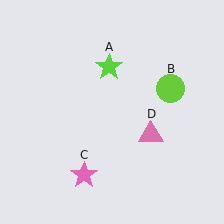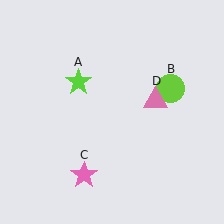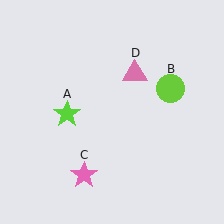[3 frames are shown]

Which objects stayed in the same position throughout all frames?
Lime circle (object B) and pink star (object C) remained stationary.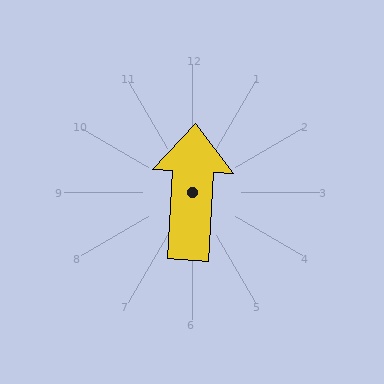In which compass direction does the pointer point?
North.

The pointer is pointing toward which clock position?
Roughly 12 o'clock.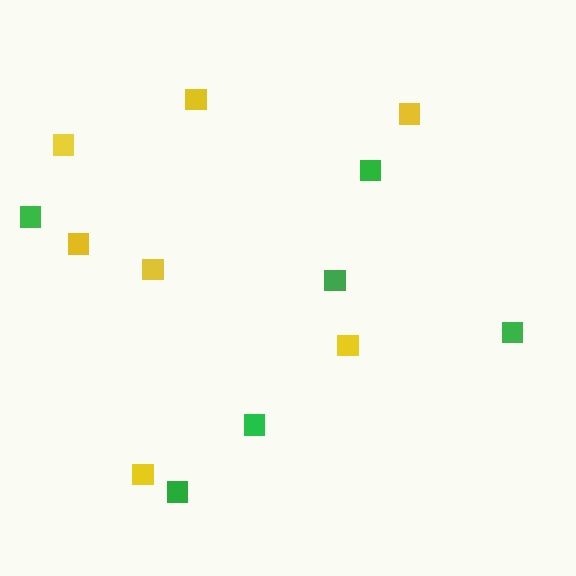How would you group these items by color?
There are 2 groups: one group of green squares (6) and one group of yellow squares (7).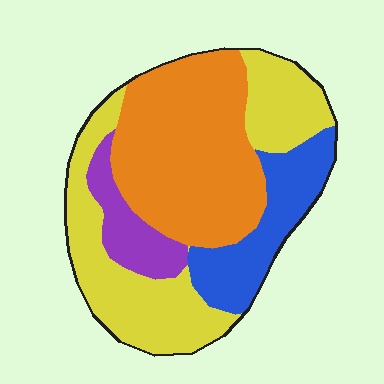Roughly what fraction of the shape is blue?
Blue takes up about one sixth (1/6) of the shape.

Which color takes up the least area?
Purple, at roughly 10%.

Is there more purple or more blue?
Blue.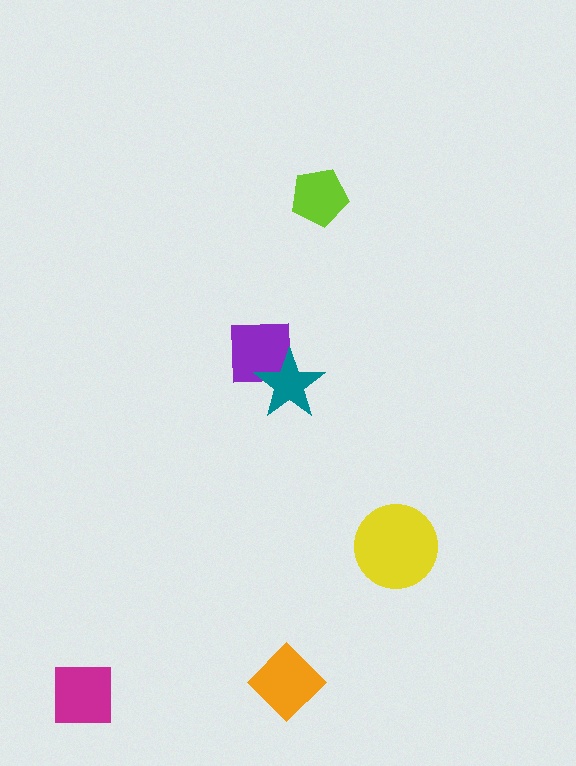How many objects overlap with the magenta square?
0 objects overlap with the magenta square.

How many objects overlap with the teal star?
1 object overlaps with the teal star.